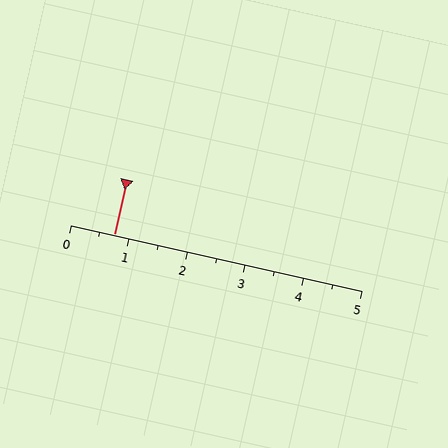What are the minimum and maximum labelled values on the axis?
The axis runs from 0 to 5.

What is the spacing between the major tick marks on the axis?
The major ticks are spaced 1 apart.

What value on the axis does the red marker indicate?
The marker indicates approximately 0.8.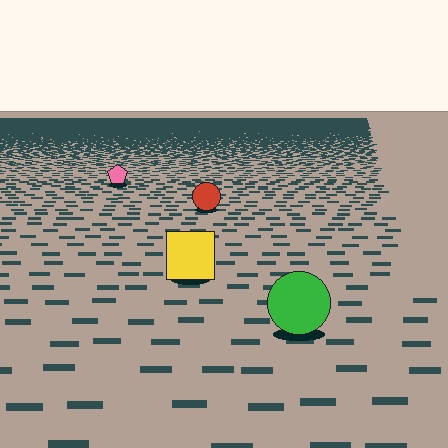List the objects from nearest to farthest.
From nearest to farthest: the green circle, the yellow square, the red circle, the pink pentagon.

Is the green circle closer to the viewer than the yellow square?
Yes. The green circle is closer — you can tell from the texture gradient: the ground texture is coarser near it.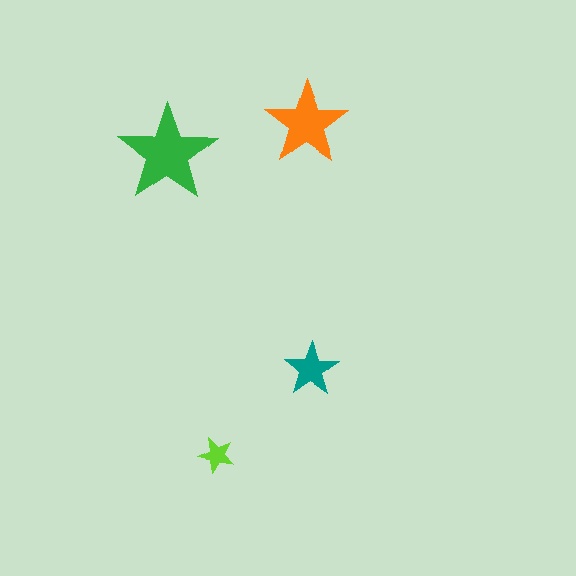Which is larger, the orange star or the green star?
The green one.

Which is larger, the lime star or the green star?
The green one.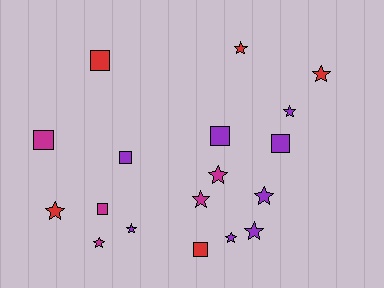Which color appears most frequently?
Purple, with 8 objects.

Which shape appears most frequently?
Star, with 11 objects.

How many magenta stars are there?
There are 3 magenta stars.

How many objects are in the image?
There are 18 objects.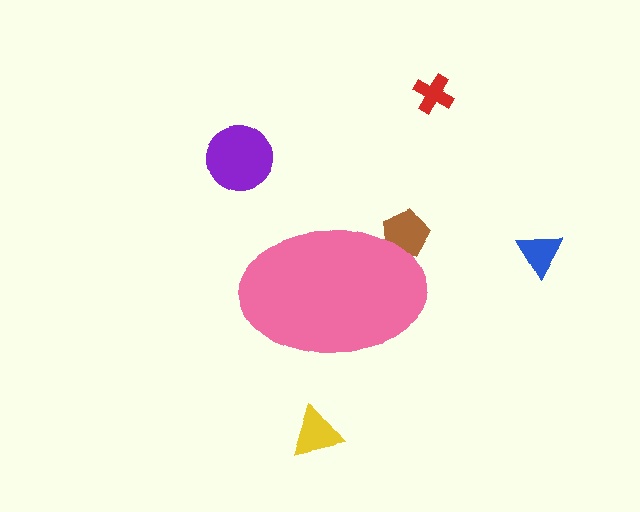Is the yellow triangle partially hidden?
No, the yellow triangle is fully visible.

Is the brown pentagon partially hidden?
Yes, the brown pentagon is partially hidden behind the pink ellipse.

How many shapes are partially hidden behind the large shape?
1 shape is partially hidden.